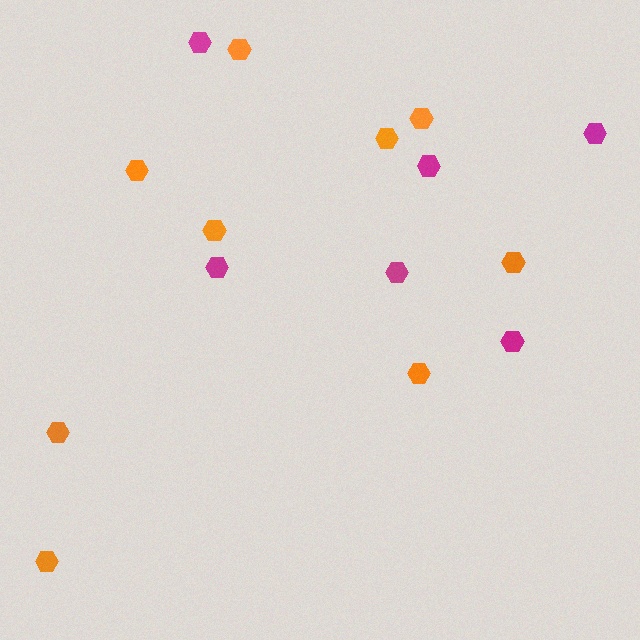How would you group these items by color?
There are 2 groups: one group of magenta hexagons (6) and one group of orange hexagons (9).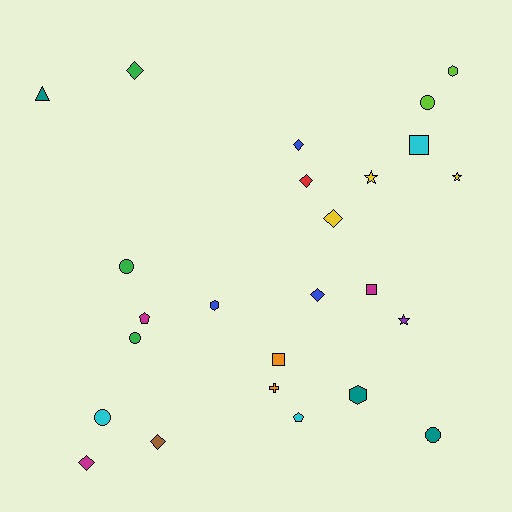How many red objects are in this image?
There is 1 red object.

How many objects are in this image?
There are 25 objects.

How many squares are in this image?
There are 3 squares.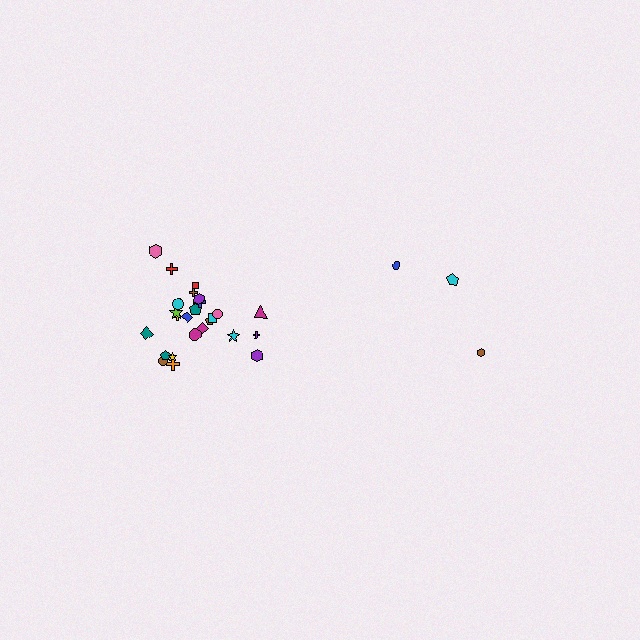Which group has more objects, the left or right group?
The left group.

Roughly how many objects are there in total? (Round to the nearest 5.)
Roughly 30 objects in total.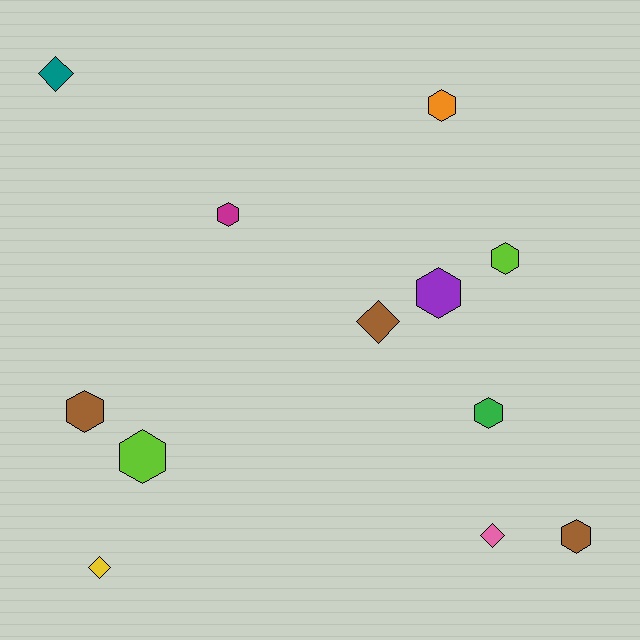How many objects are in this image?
There are 12 objects.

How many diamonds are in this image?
There are 4 diamonds.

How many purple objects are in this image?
There is 1 purple object.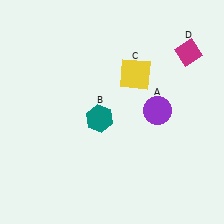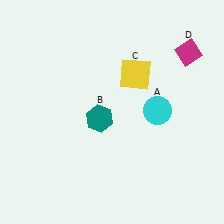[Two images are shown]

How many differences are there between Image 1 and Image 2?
There is 1 difference between the two images.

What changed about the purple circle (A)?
In Image 1, A is purple. In Image 2, it changed to cyan.